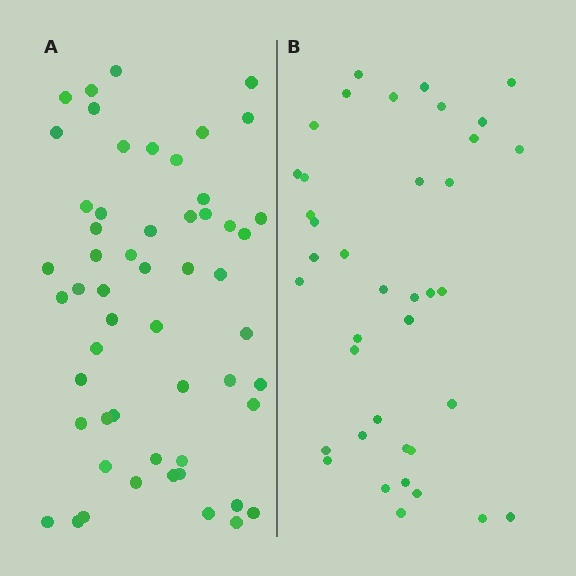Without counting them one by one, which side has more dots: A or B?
Region A (the left region) has more dots.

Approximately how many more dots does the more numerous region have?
Region A has approximately 15 more dots than region B.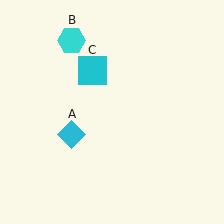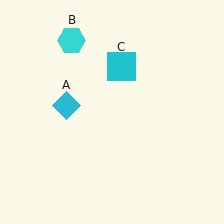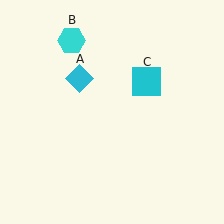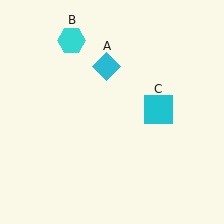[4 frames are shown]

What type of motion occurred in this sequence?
The cyan diamond (object A), cyan square (object C) rotated clockwise around the center of the scene.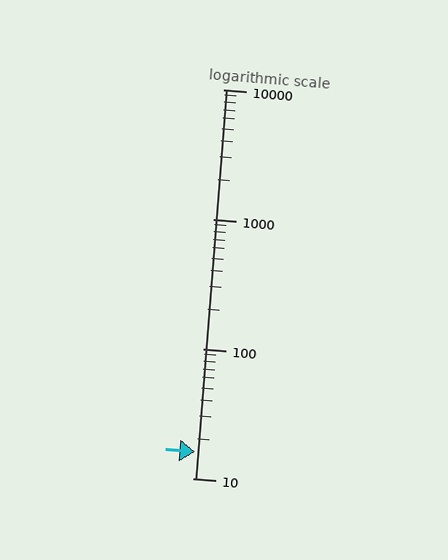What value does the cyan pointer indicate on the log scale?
The pointer indicates approximately 16.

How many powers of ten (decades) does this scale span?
The scale spans 3 decades, from 10 to 10000.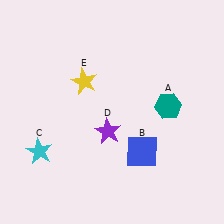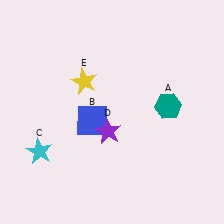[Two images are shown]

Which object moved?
The blue square (B) moved left.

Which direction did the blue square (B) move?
The blue square (B) moved left.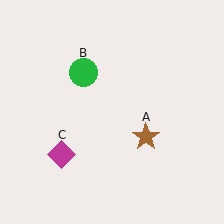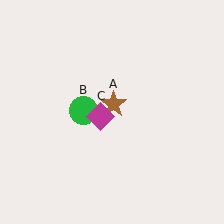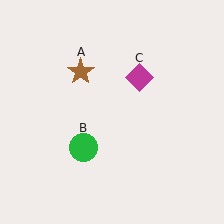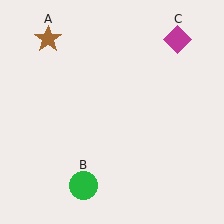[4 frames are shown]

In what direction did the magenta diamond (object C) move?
The magenta diamond (object C) moved up and to the right.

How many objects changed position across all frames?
3 objects changed position: brown star (object A), green circle (object B), magenta diamond (object C).